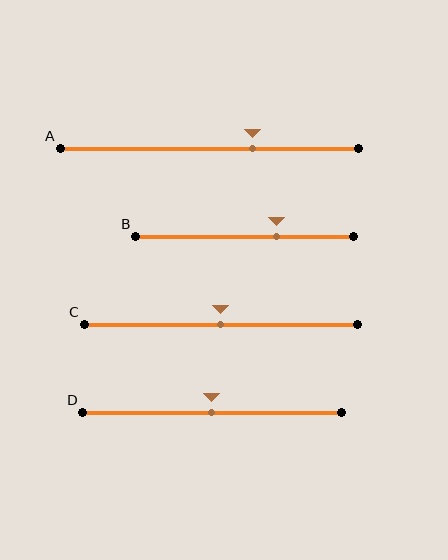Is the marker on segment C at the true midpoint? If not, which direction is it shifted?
Yes, the marker on segment C is at the true midpoint.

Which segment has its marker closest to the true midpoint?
Segment C has its marker closest to the true midpoint.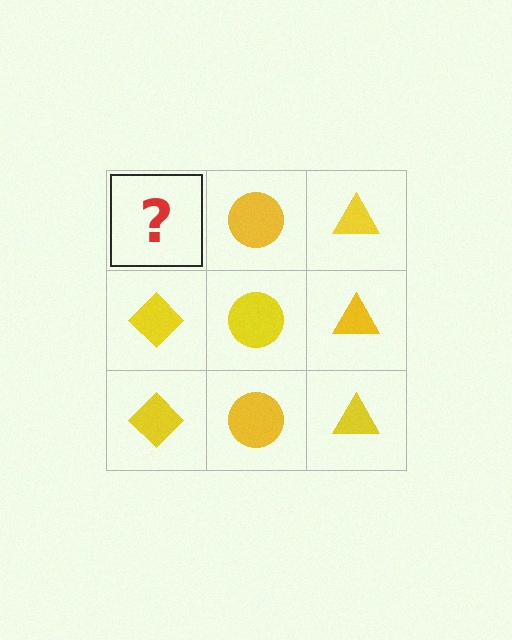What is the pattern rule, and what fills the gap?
The rule is that each column has a consistent shape. The gap should be filled with a yellow diamond.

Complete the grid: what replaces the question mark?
The question mark should be replaced with a yellow diamond.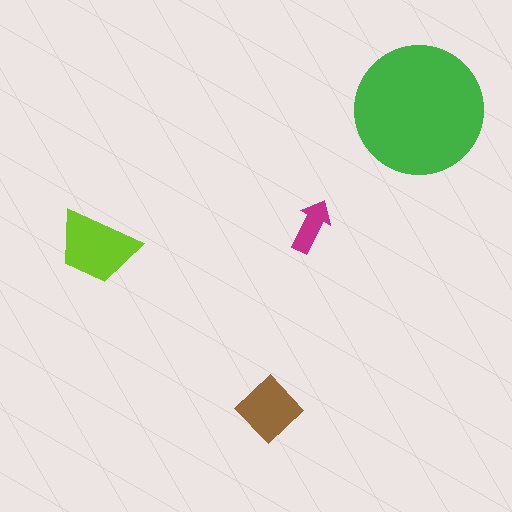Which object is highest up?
The green circle is topmost.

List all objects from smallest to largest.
The magenta arrow, the brown diamond, the lime trapezoid, the green circle.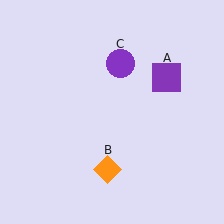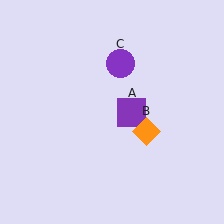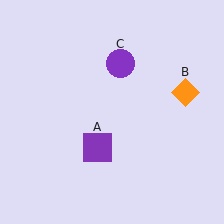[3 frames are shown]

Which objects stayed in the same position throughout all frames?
Purple circle (object C) remained stationary.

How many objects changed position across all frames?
2 objects changed position: purple square (object A), orange diamond (object B).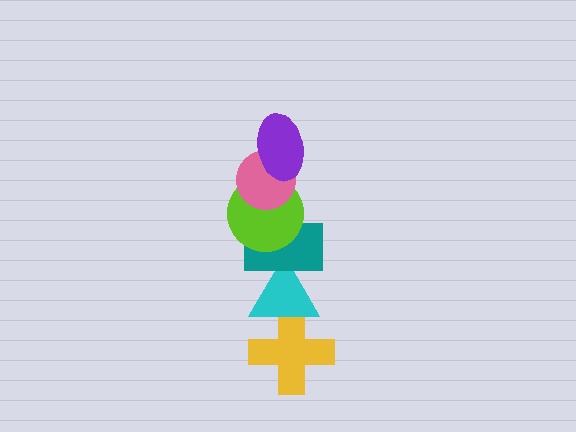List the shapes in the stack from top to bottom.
From top to bottom: the purple ellipse, the pink circle, the lime circle, the teal rectangle, the cyan triangle, the yellow cross.